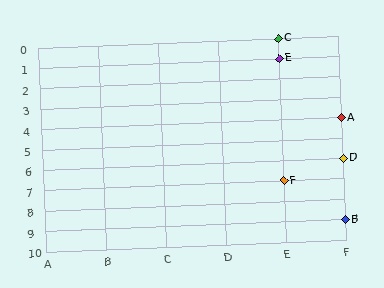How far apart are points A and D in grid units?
Points A and D are 2 rows apart.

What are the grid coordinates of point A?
Point A is at grid coordinates (F, 4).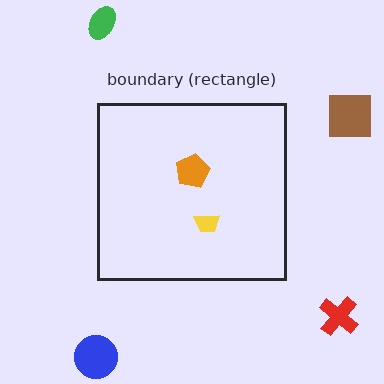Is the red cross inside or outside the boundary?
Outside.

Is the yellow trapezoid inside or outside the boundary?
Inside.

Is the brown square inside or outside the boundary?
Outside.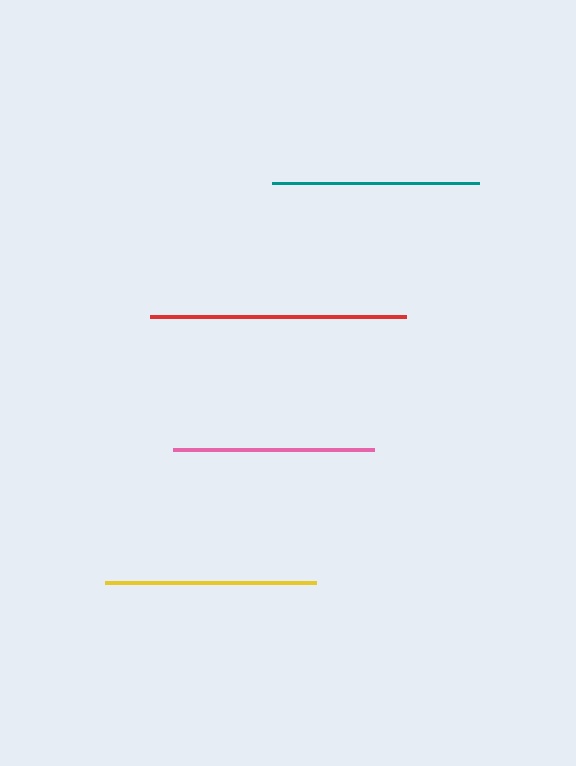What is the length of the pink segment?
The pink segment is approximately 201 pixels long.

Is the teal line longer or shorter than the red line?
The red line is longer than the teal line.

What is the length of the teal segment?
The teal segment is approximately 207 pixels long.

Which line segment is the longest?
The red line is the longest at approximately 256 pixels.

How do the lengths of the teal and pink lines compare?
The teal and pink lines are approximately the same length.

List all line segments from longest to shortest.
From longest to shortest: red, yellow, teal, pink.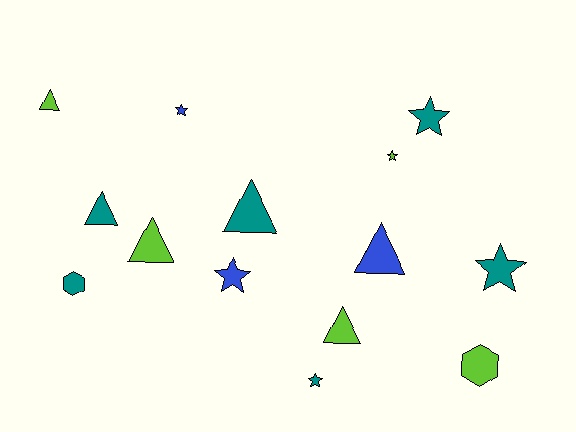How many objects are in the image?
There are 14 objects.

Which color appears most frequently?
Teal, with 6 objects.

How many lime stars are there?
There is 1 lime star.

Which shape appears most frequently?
Star, with 6 objects.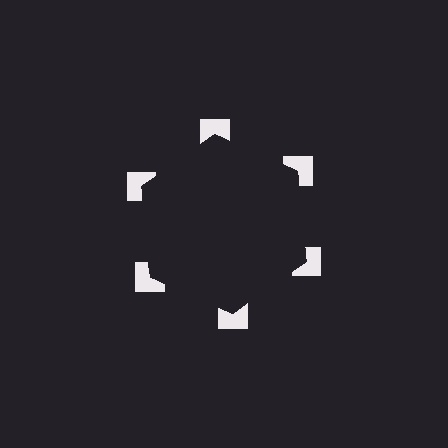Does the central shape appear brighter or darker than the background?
It typically appears slightly darker than the background, even though no actual brightness change is drawn.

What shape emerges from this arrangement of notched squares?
An illusory hexagon — its edges are inferred from the aligned wedge cuts in the notched squares, not physically drawn.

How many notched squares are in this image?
There are 6 — one at each vertex of the illusory hexagon.